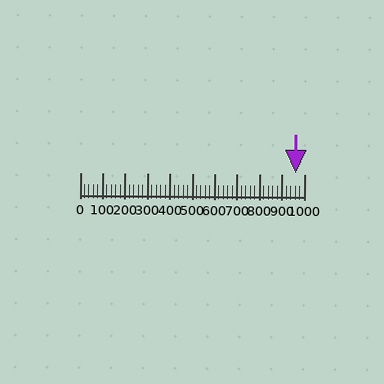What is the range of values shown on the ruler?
The ruler shows values from 0 to 1000.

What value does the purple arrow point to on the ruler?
The purple arrow points to approximately 960.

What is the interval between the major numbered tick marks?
The major tick marks are spaced 100 units apart.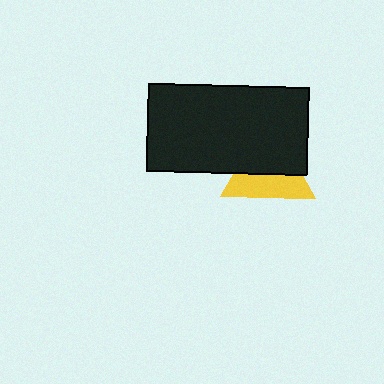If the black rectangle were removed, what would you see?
You would see the complete yellow triangle.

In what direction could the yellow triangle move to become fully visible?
The yellow triangle could move down. That would shift it out from behind the black rectangle entirely.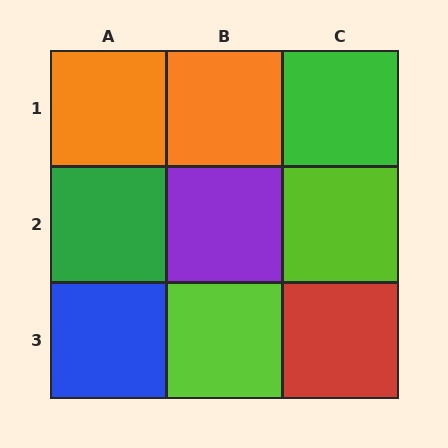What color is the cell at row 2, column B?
Purple.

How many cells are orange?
2 cells are orange.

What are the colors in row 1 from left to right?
Orange, orange, green.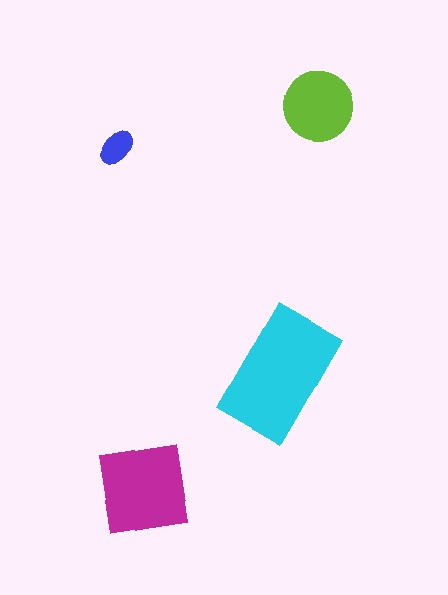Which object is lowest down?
The magenta square is bottommost.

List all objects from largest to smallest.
The cyan rectangle, the magenta square, the lime circle, the blue ellipse.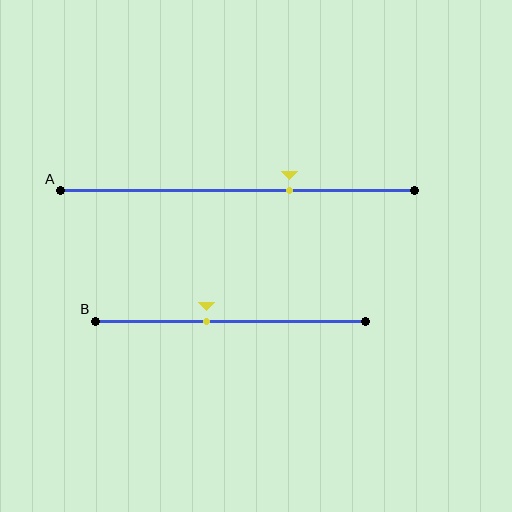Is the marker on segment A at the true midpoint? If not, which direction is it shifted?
No, the marker on segment A is shifted to the right by about 15% of the segment length.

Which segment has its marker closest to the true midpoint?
Segment B has its marker closest to the true midpoint.